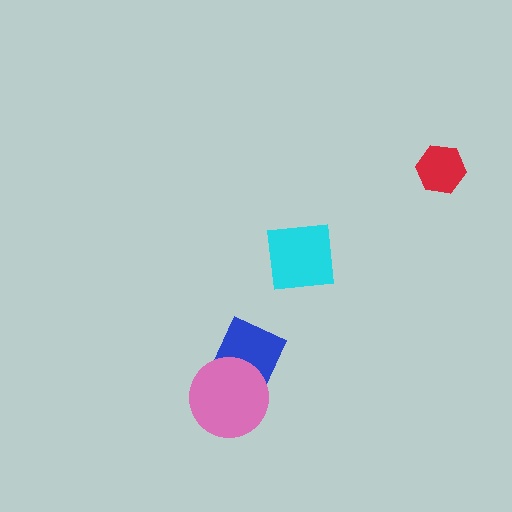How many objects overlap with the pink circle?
1 object overlaps with the pink circle.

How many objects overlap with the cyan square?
0 objects overlap with the cyan square.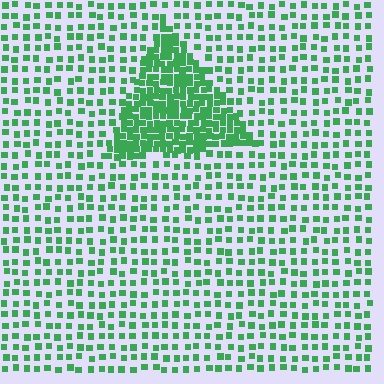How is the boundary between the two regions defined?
The boundary is defined by a change in element density (approximately 2.6x ratio). All elements are the same color, size, and shape.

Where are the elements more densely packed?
The elements are more densely packed inside the triangle boundary.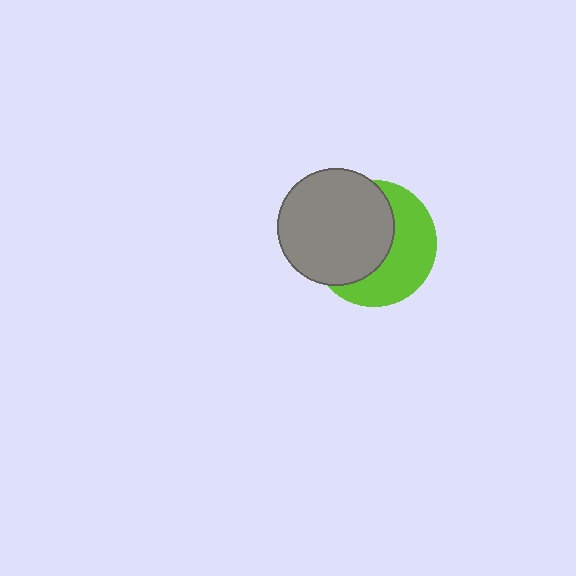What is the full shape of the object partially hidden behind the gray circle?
The partially hidden object is a lime circle.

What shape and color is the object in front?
The object in front is a gray circle.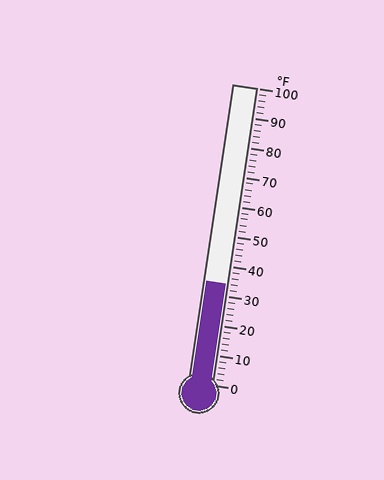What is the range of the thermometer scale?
The thermometer scale ranges from 0°F to 100°F.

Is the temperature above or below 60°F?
The temperature is below 60°F.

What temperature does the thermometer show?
The thermometer shows approximately 34°F.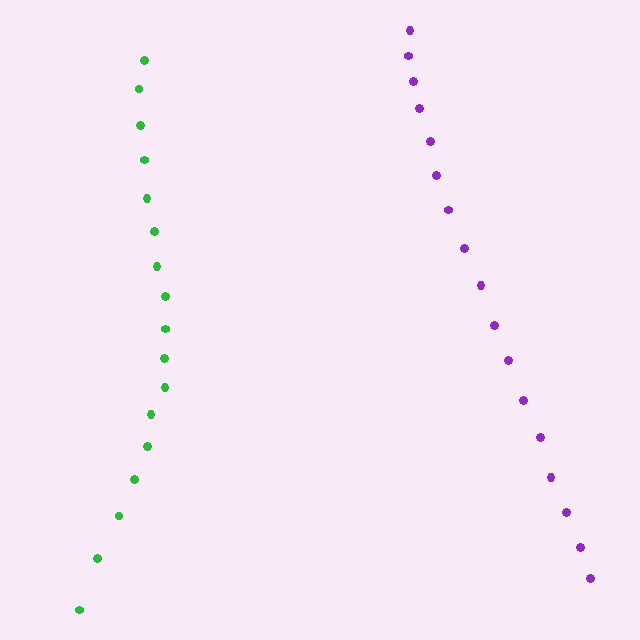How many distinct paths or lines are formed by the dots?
There are 2 distinct paths.